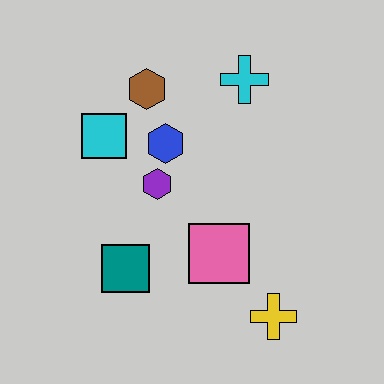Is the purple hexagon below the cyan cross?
Yes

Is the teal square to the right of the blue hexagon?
No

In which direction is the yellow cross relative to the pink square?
The yellow cross is below the pink square.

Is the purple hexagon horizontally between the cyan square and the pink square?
Yes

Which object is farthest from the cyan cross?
The yellow cross is farthest from the cyan cross.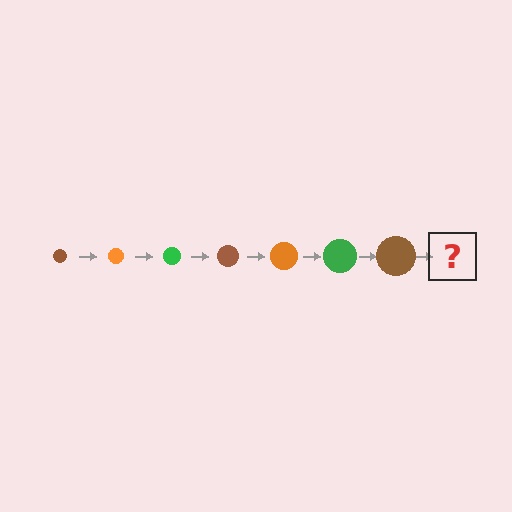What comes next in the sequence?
The next element should be an orange circle, larger than the previous one.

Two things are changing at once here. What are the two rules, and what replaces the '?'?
The two rules are that the circle grows larger each step and the color cycles through brown, orange, and green. The '?' should be an orange circle, larger than the previous one.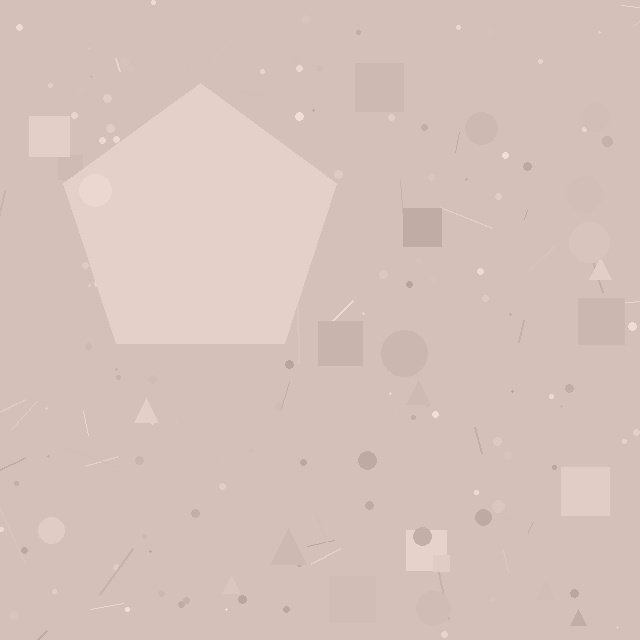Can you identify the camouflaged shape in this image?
The camouflaged shape is a pentagon.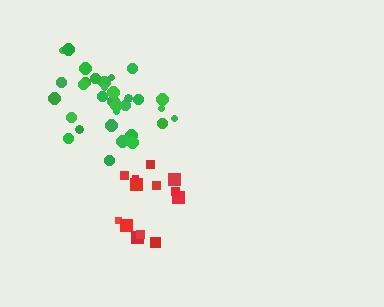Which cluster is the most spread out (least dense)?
Red.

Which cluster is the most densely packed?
Green.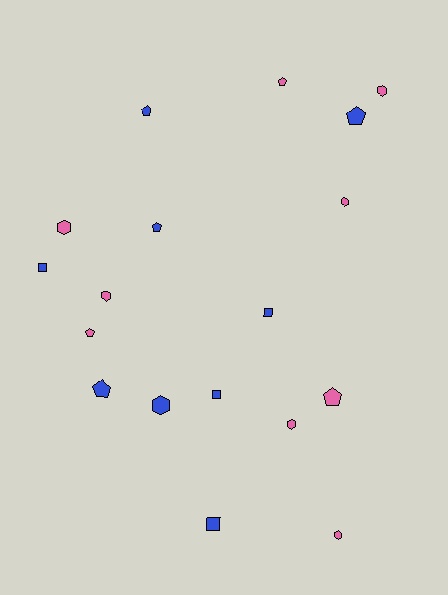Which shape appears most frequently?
Hexagon, with 7 objects.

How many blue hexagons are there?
There is 1 blue hexagon.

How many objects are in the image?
There are 18 objects.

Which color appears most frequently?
Blue, with 9 objects.